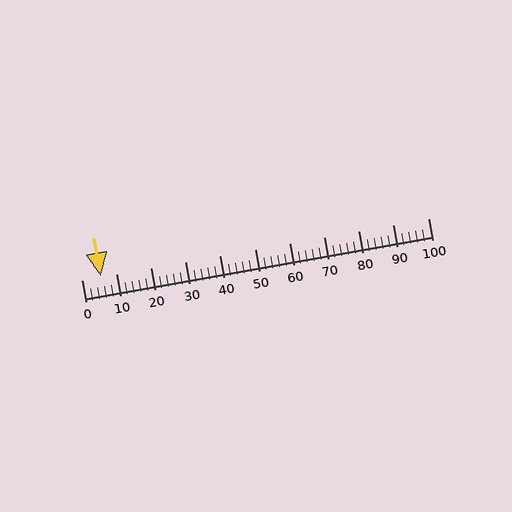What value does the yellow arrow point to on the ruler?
The yellow arrow points to approximately 5.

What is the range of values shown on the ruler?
The ruler shows values from 0 to 100.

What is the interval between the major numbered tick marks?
The major tick marks are spaced 10 units apart.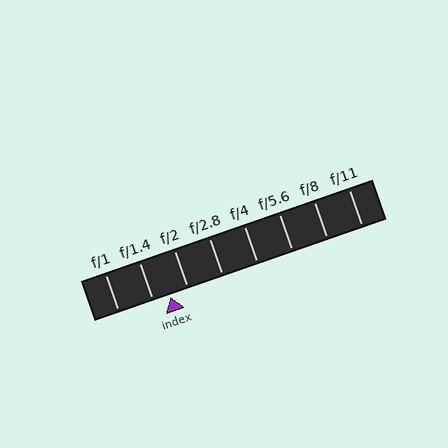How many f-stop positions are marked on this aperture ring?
There are 8 f-stop positions marked.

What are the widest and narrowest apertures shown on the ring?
The widest aperture shown is f/1 and the narrowest is f/11.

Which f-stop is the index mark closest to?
The index mark is closest to f/1.4.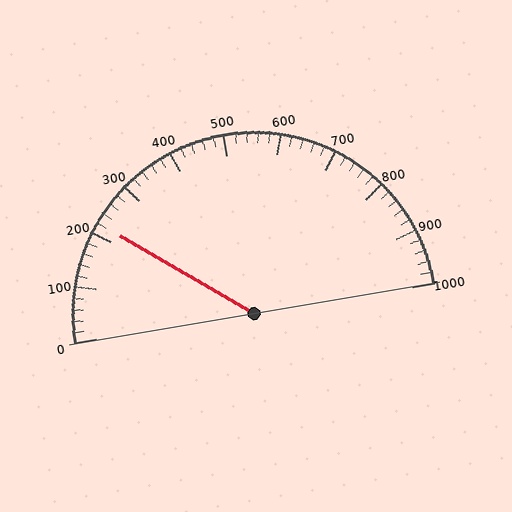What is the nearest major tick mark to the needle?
The nearest major tick mark is 200.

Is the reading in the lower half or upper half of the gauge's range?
The reading is in the lower half of the range (0 to 1000).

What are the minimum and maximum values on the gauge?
The gauge ranges from 0 to 1000.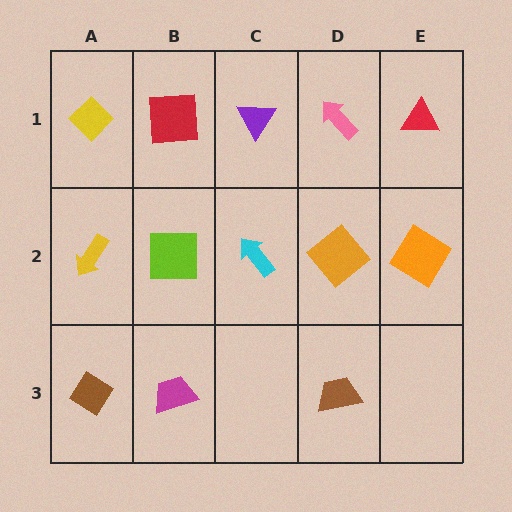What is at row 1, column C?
A purple triangle.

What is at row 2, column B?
A lime square.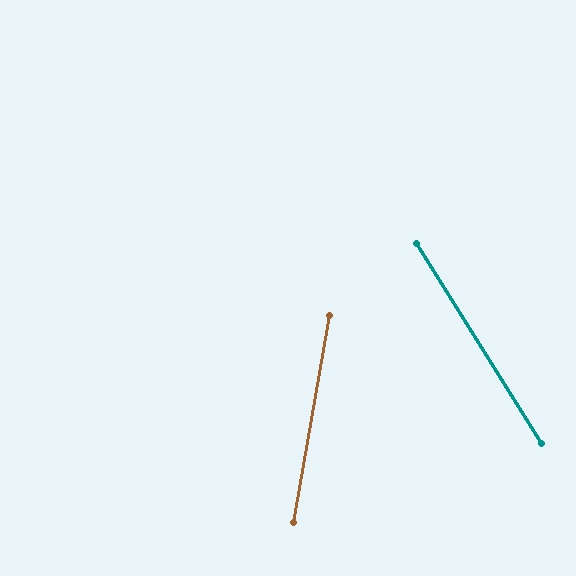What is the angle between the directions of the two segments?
Approximately 42 degrees.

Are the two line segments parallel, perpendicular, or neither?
Neither parallel nor perpendicular — they differ by about 42°.